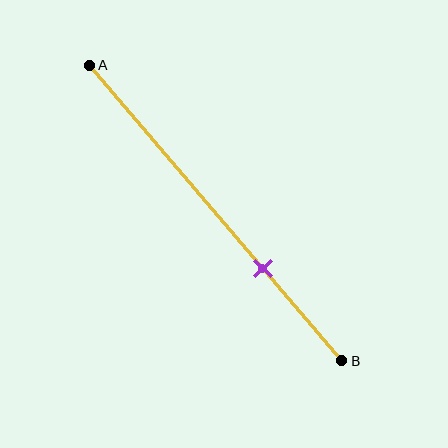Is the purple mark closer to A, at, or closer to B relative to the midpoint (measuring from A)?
The purple mark is closer to point B than the midpoint of segment AB.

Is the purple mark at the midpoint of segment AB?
No, the mark is at about 70% from A, not at the 50% midpoint.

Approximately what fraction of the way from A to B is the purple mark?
The purple mark is approximately 70% of the way from A to B.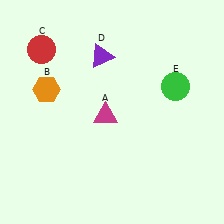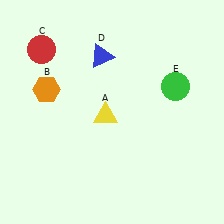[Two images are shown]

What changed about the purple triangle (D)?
In Image 1, D is purple. In Image 2, it changed to blue.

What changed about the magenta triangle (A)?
In Image 1, A is magenta. In Image 2, it changed to yellow.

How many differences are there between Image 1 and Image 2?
There are 2 differences between the two images.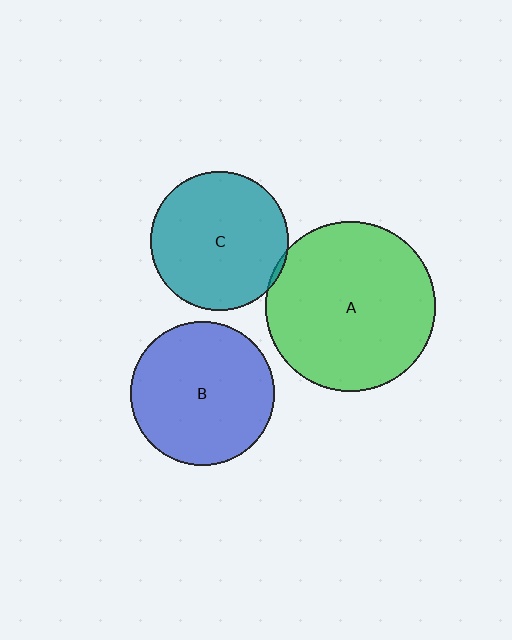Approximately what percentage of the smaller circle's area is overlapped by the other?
Approximately 5%.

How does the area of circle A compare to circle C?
Approximately 1.5 times.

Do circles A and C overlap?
Yes.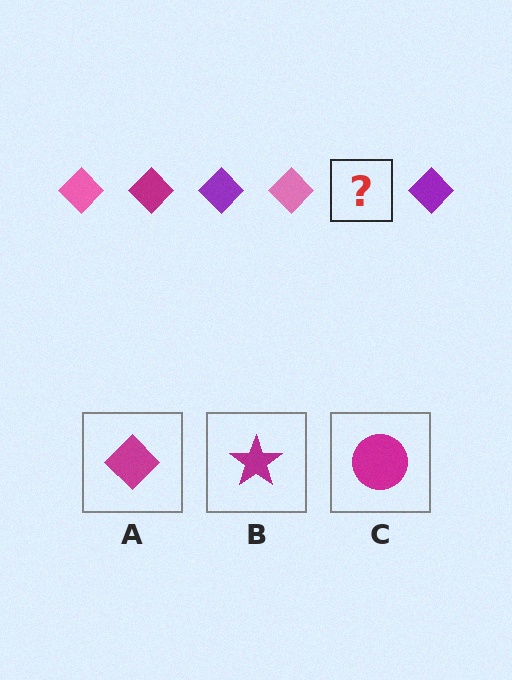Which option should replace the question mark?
Option A.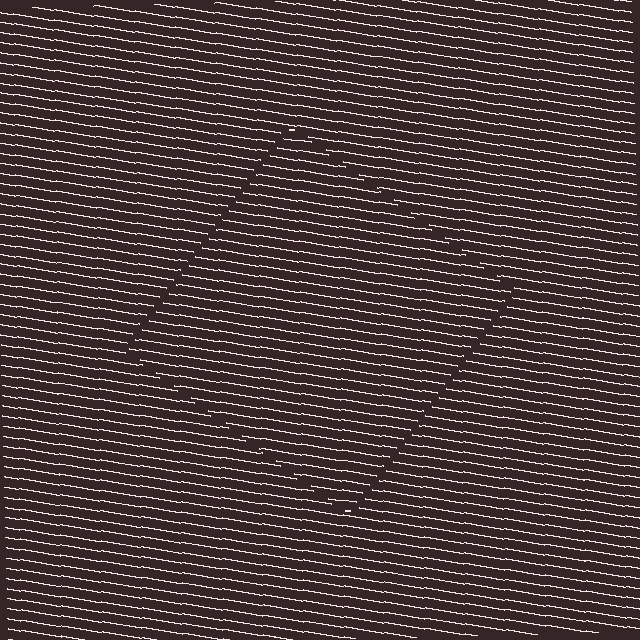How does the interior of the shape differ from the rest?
The interior of the shape contains the same grating, shifted by half a period — the contour is defined by the phase discontinuity where line-ends from the inner and outer gratings abut.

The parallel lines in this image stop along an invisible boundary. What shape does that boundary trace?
An illusory square. The interior of the shape contains the same grating, shifted by half a period — the contour is defined by the phase discontinuity where line-ends from the inner and outer gratings abut.